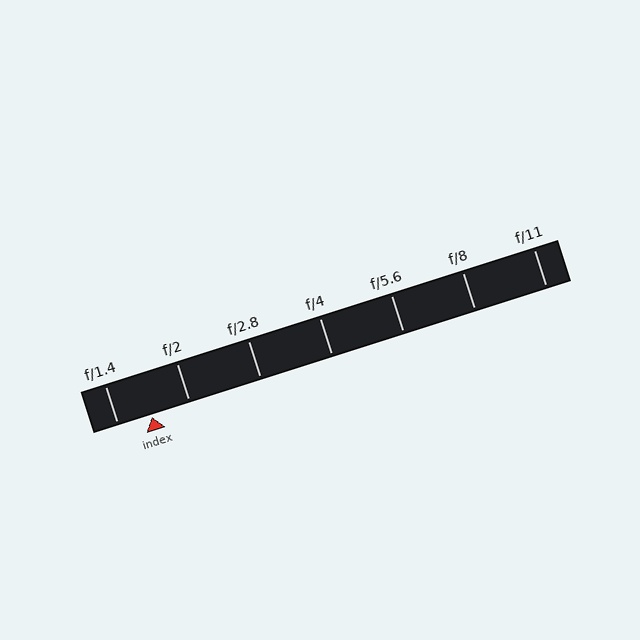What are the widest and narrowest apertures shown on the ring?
The widest aperture shown is f/1.4 and the narrowest is f/11.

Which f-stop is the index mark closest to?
The index mark is closest to f/1.4.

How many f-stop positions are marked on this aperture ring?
There are 7 f-stop positions marked.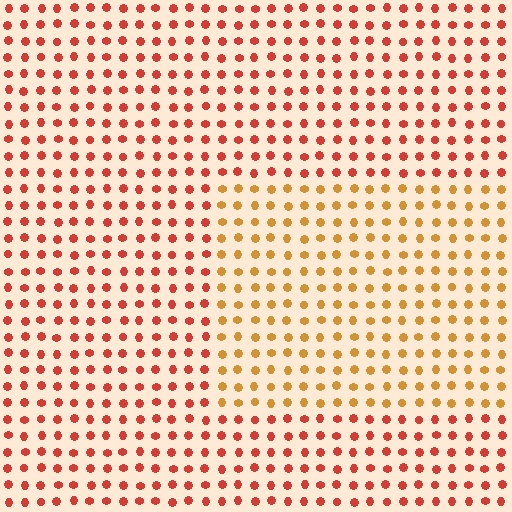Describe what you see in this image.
The image is filled with small red elements in a uniform arrangement. A rectangle-shaped region is visible where the elements are tinted to a slightly different hue, forming a subtle color boundary.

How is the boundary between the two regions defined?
The boundary is defined purely by a slight shift in hue (about 34 degrees). Spacing, size, and orientation are identical on both sides.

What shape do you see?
I see a rectangle.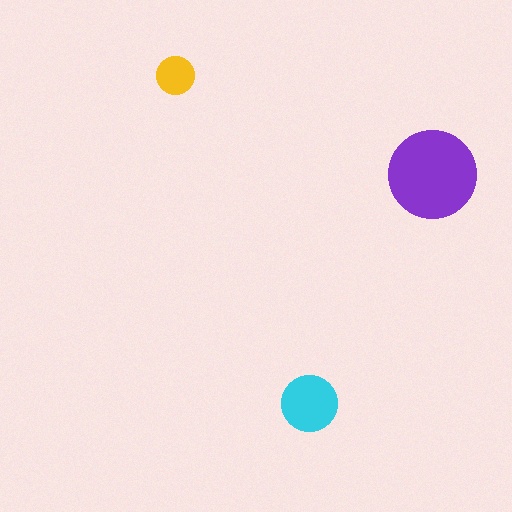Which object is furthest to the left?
The yellow circle is leftmost.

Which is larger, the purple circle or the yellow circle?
The purple one.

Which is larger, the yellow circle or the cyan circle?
The cyan one.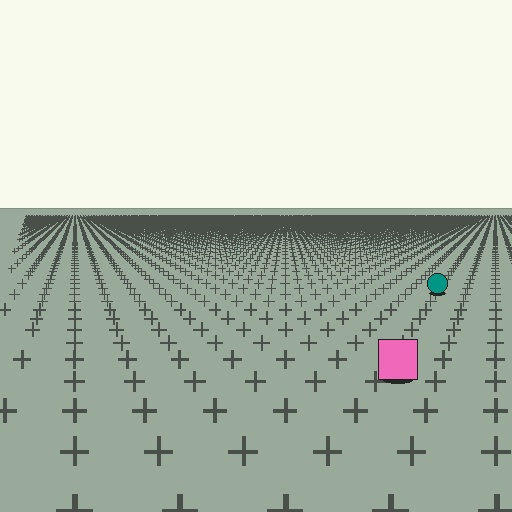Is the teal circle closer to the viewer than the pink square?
No. The pink square is closer — you can tell from the texture gradient: the ground texture is coarser near it.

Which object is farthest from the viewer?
The teal circle is farthest from the viewer. It appears smaller and the ground texture around it is denser.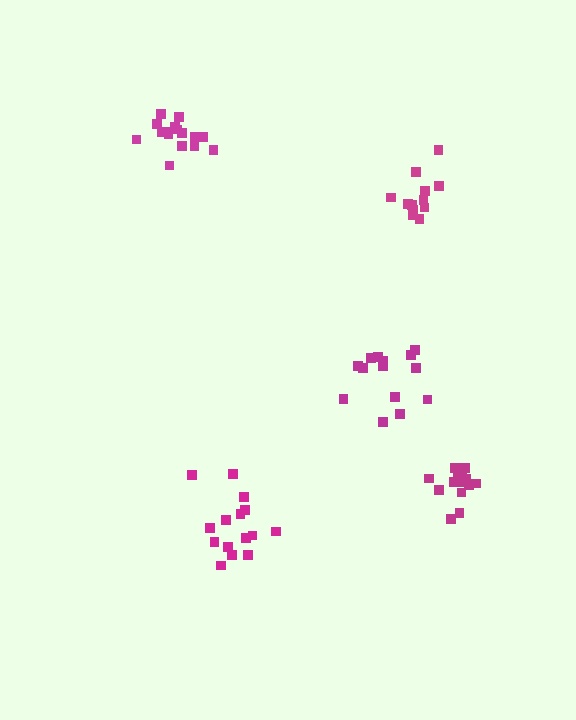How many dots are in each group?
Group 1: 15 dots, Group 2: 14 dots, Group 3: 14 dots, Group 4: 16 dots, Group 5: 12 dots (71 total).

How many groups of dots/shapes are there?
There are 5 groups.